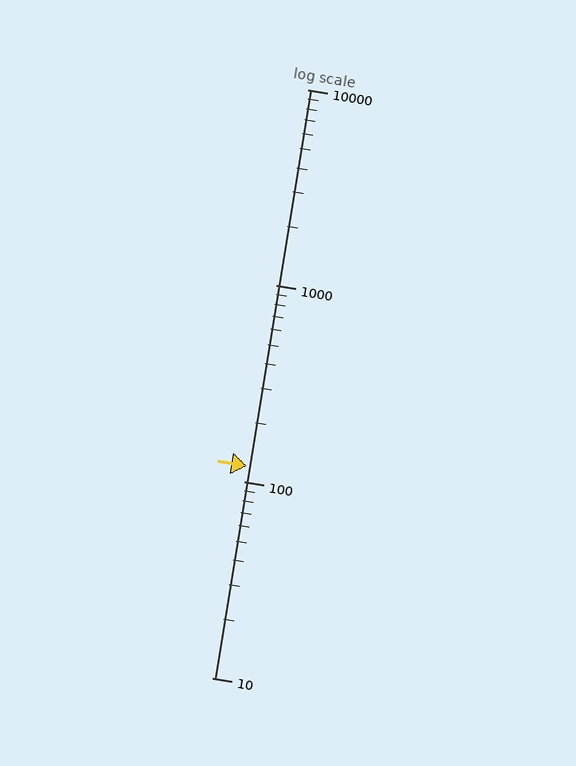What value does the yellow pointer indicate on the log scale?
The pointer indicates approximately 120.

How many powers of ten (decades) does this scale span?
The scale spans 3 decades, from 10 to 10000.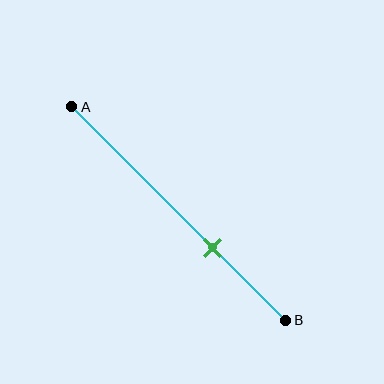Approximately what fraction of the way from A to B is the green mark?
The green mark is approximately 65% of the way from A to B.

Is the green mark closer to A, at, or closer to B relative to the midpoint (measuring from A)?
The green mark is closer to point B than the midpoint of segment AB.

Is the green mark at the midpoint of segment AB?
No, the mark is at about 65% from A, not at the 50% midpoint.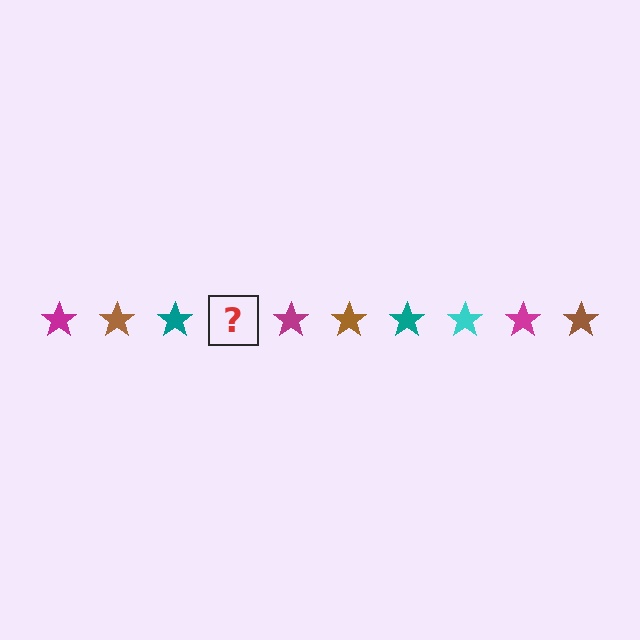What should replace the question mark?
The question mark should be replaced with a cyan star.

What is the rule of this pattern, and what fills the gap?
The rule is that the pattern cycles through magenta, brown, teal, cyan stars. The gap should be filled with a cyan star.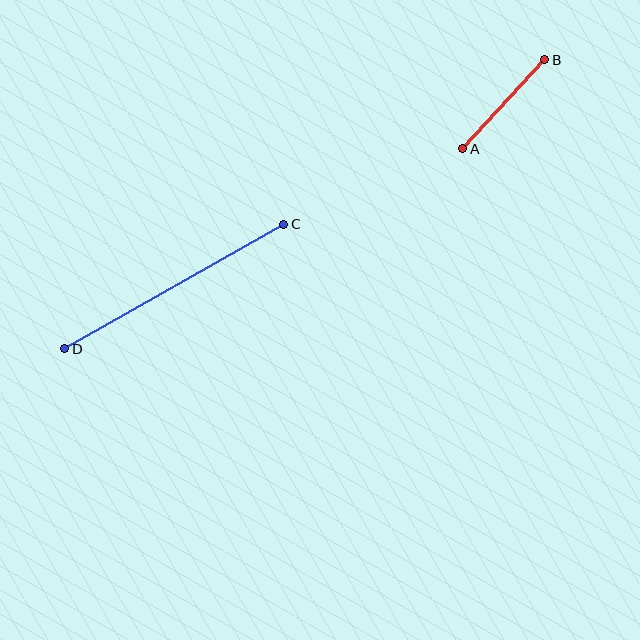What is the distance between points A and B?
The distance is approximately 121 pixels.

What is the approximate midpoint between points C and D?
The midpoint is at approximately (174, 286) pixels.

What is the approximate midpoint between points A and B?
The midpoint is at approximately (504, 104) pixels.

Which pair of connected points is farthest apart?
Points C and D are farthest apart.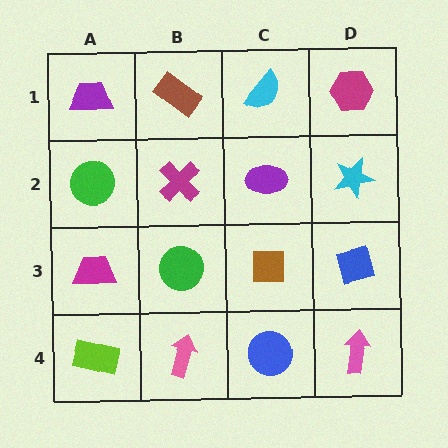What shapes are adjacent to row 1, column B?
A magenta cross (row 2, column B), a purple trapezoid (row 1, column A), a cyan semicircle (row 1, column C).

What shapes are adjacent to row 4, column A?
A magenta trapezoid (row 3, column A), a pink arrow (row 4, column B).